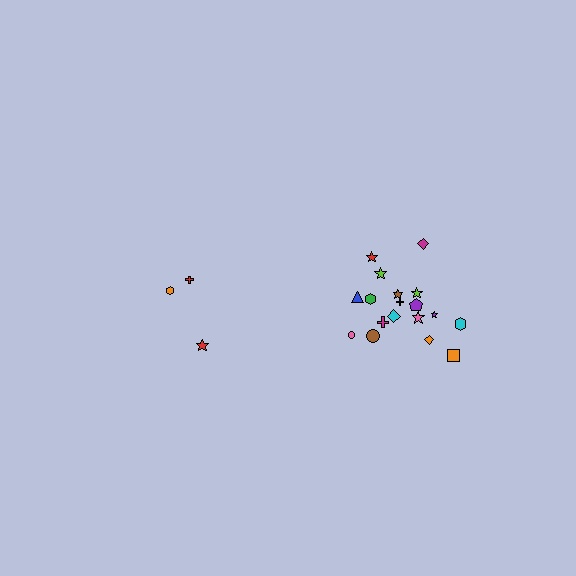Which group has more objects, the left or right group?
The right group.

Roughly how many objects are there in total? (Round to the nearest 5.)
Roughly 20 objects in total.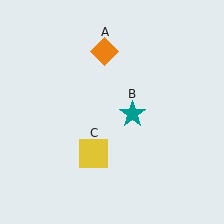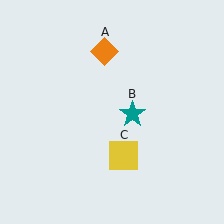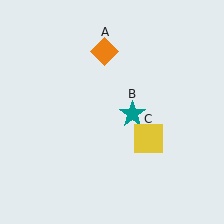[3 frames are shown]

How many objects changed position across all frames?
1 object changed position: yellow square (object C).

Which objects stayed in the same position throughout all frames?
Orange diamond (object A) and teal star (object B) remained stationary.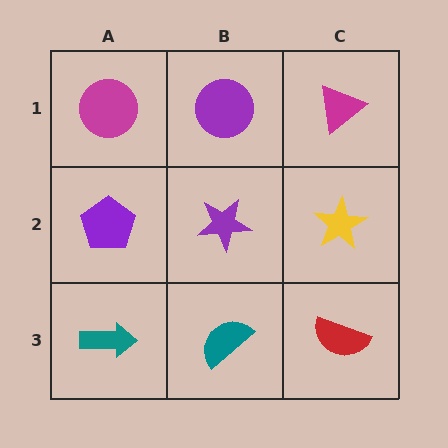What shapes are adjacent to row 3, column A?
A purple pentagon (row 2, column A), a teal semicircle (row 3, column B).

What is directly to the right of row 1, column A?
A purple circle.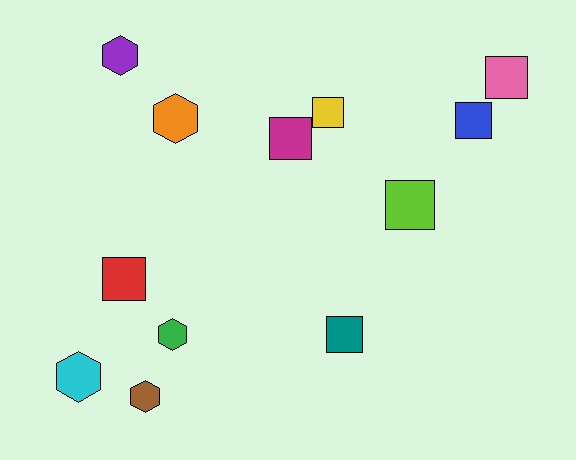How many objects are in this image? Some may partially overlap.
There are 12 objects.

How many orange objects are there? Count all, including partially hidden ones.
There is 1 orange object.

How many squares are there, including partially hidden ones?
There are 7 squares.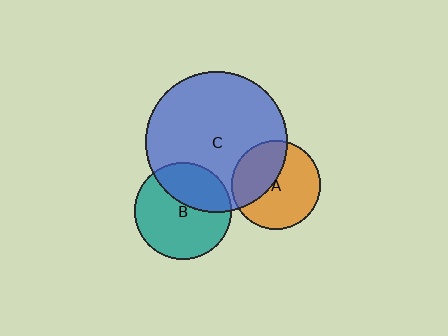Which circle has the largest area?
Circle C (blue).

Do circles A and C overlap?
Yes.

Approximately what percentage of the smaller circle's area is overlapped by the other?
Approximately 40%.